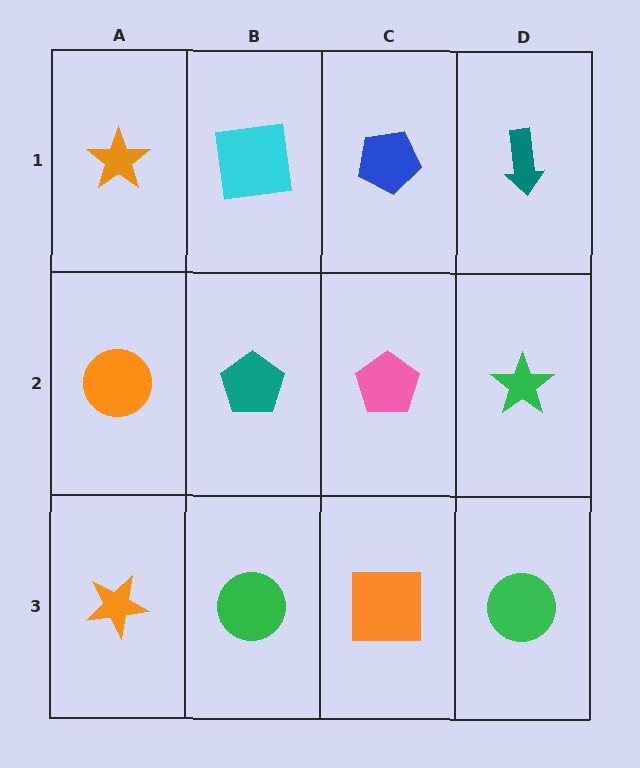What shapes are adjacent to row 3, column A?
An orange circle (row 2, column A), a green circle (row 3, column B).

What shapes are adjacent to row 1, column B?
A teal pentagon (row 2, column B), an orange star (row 1, column A), a blue pentagon (row 1, column C).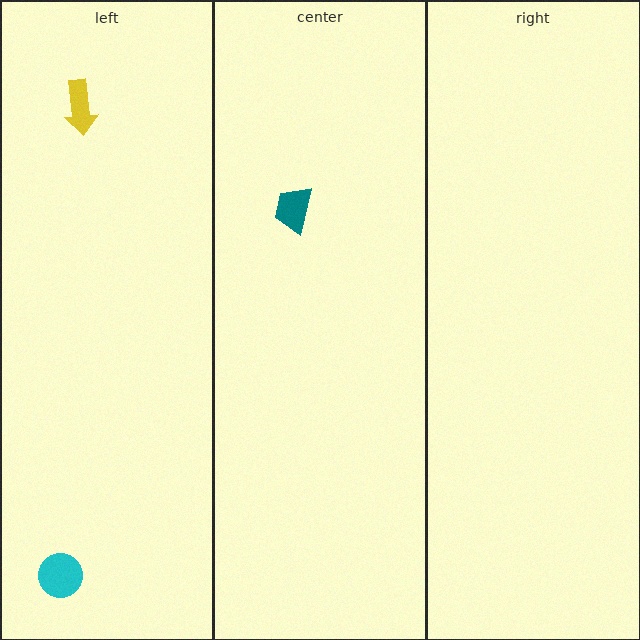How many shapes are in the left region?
2.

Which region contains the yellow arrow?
The left region.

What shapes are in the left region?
The yellow arrow, the cyan circle.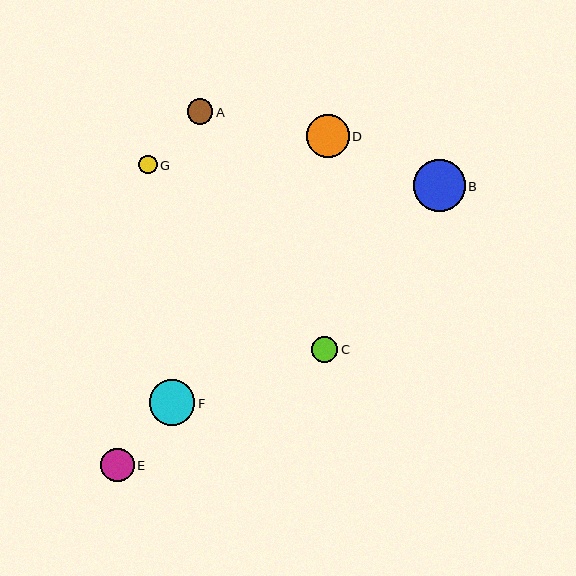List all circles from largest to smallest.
From largest to smallest: B, F, D, E, C, A, G.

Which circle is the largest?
Circle B is the largest with a size of approximately 51 pixels.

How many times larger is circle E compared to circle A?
Circle E is approximately 1.3 times the size of circle A.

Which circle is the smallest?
Circle G is the smallest with a size of approximately 18 pixels.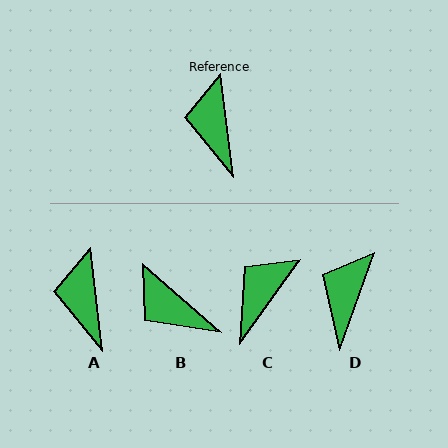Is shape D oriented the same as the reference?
No, it is off by about 26 degrees.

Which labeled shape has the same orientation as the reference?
A.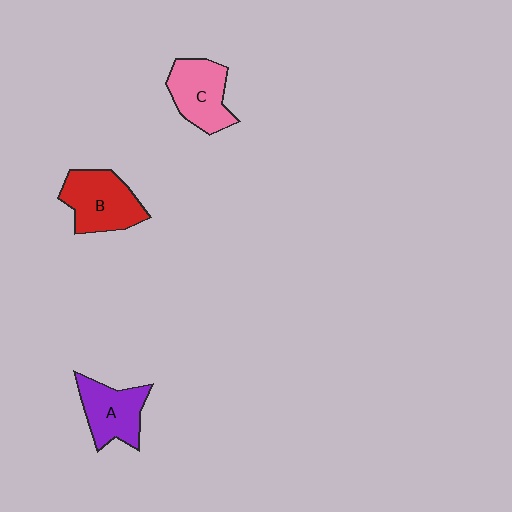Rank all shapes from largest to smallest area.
From largest to smallest: B (red), C (pink), A (purple).